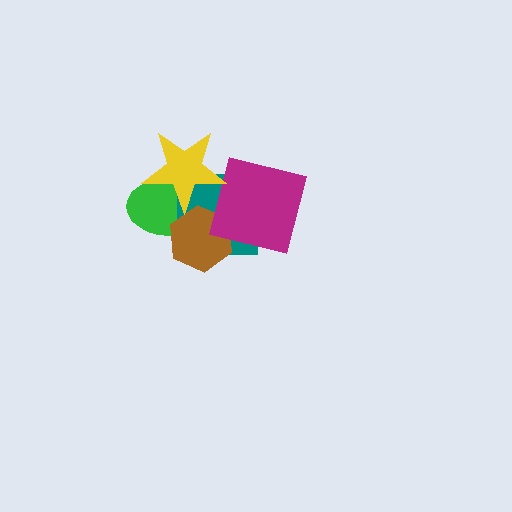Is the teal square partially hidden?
Yes, it is partially covered by another shape.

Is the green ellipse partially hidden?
Yes, it is partially covered by another shape.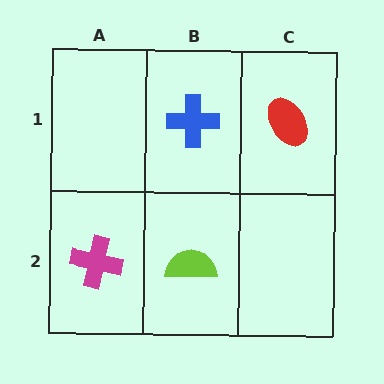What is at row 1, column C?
A red ellipse.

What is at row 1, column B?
A blue cross.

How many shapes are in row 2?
2 shapes.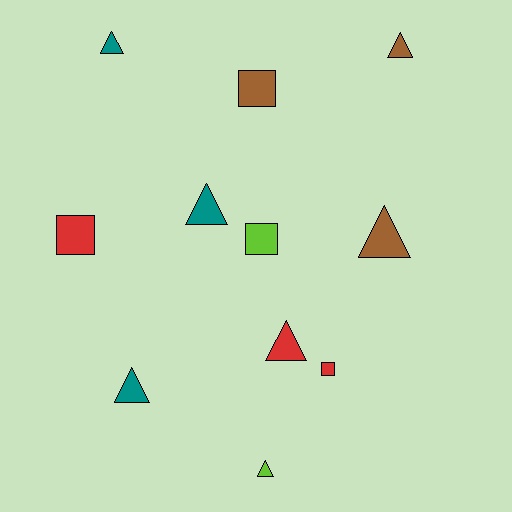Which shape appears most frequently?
Triangle, with 7 objects.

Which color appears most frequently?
Red, with 3 objects.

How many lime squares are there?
There is 1 lime square.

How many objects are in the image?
There are 11 objects.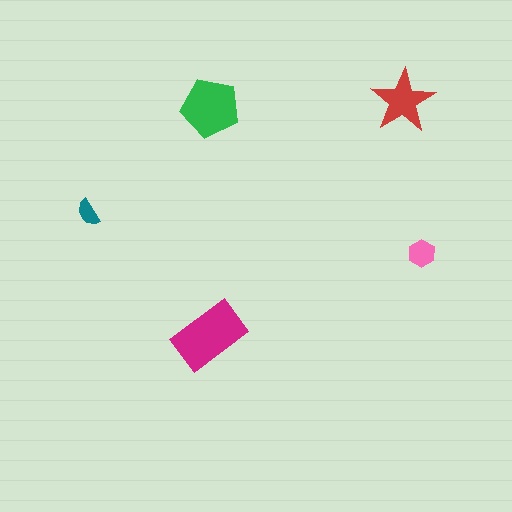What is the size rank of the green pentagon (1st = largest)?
2nd.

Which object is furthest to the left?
The teal semicircle is leftmost.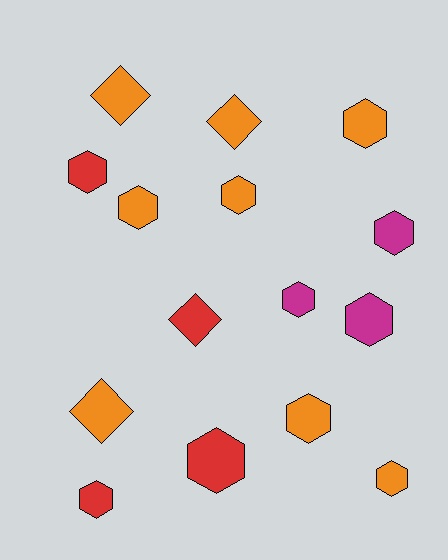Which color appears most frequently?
Orange, with 8 objects.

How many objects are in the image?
There are 15 objects.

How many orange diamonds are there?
There are 3 orange diamonds.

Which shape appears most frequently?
Hexagon, with 11 objects.